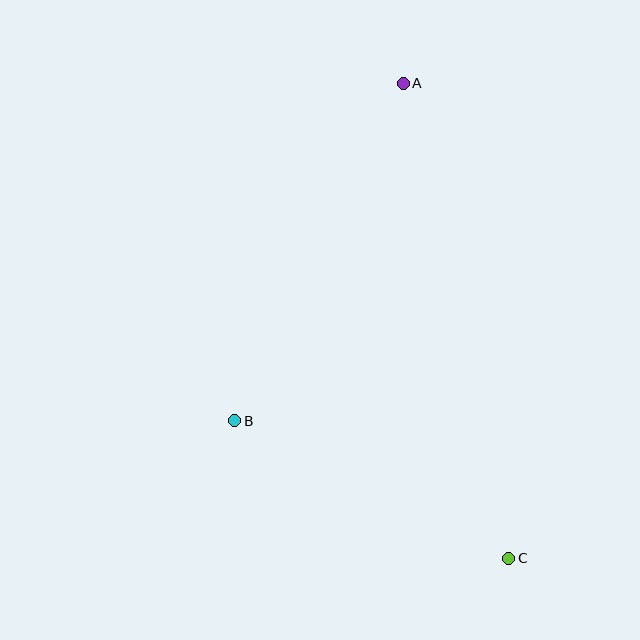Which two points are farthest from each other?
Points A and C are farthest from each other.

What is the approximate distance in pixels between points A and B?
The distance between A and B is approximately 377 pixels.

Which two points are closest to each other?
Points B and C are closest to each other.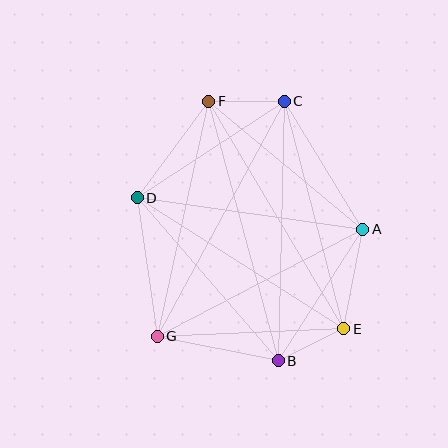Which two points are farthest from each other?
Points B and F are farthest from each other.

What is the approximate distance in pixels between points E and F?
The distance between E and F is approximately 265 pixels.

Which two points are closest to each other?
Points B and E are closest to each other.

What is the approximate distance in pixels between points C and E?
The distance between C and E is approximately 235 pixels.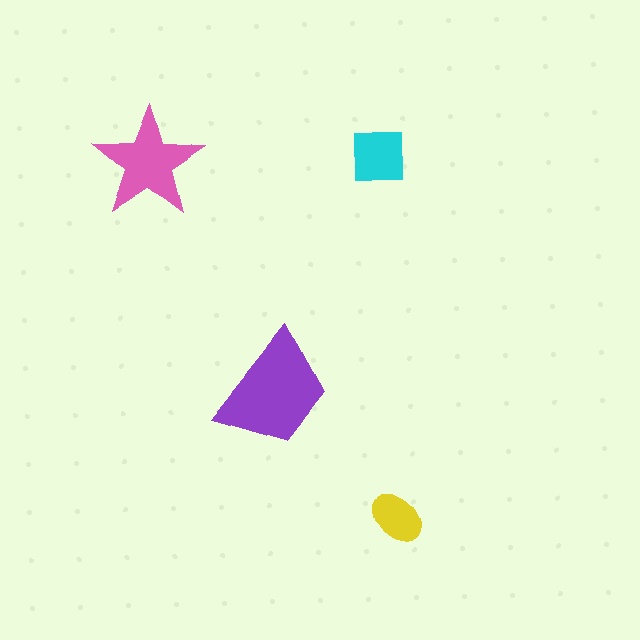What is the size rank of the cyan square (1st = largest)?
3rd.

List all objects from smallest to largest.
The yellow ellipse, the cyan square, the pink star, the purple trapezoid.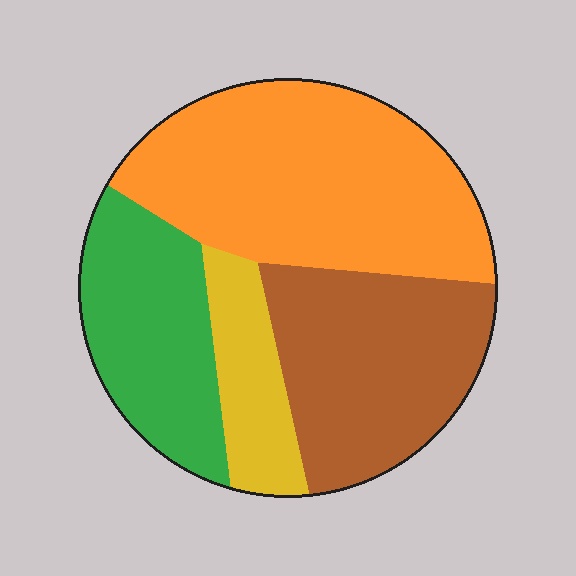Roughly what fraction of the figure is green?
Green covers 21% of the figure.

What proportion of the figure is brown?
Brown covers about 30% of the figure.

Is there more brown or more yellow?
Brown.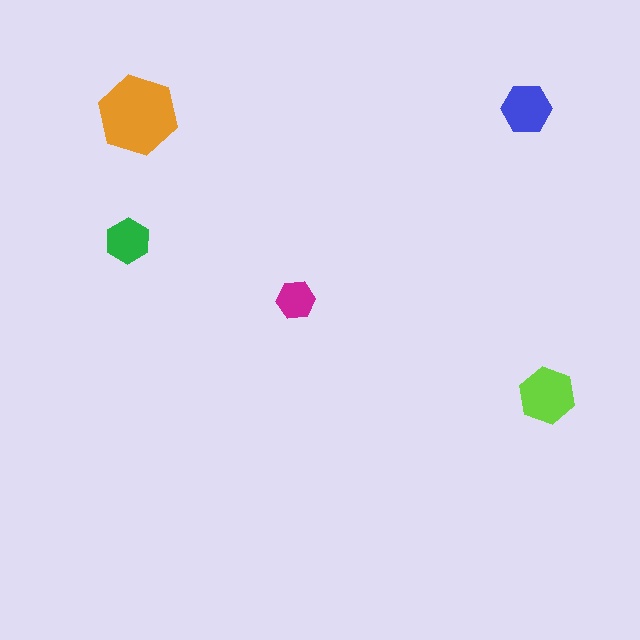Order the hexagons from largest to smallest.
the orange one, the lime one, the blue one, the green one, the magenta one.